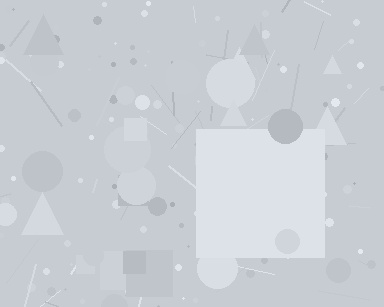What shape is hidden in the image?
A square is hidden in the image.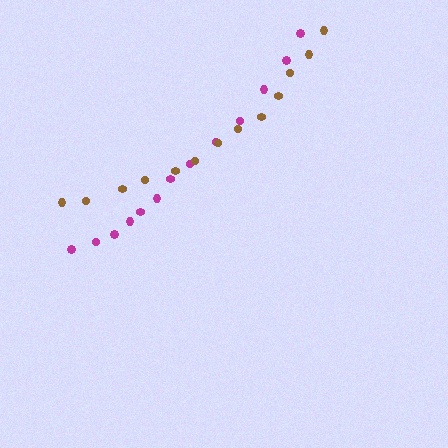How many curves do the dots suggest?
There are 2 distinct paths.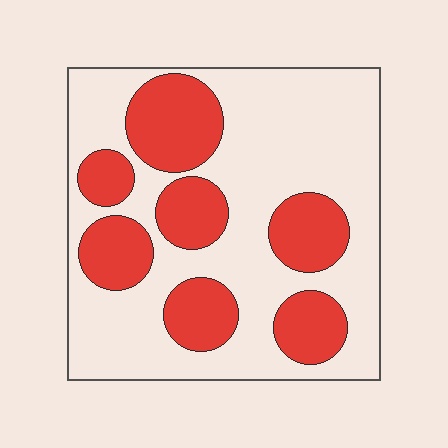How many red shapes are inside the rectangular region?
7.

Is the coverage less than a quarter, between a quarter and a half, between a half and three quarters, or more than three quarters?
Between a quarter and a half.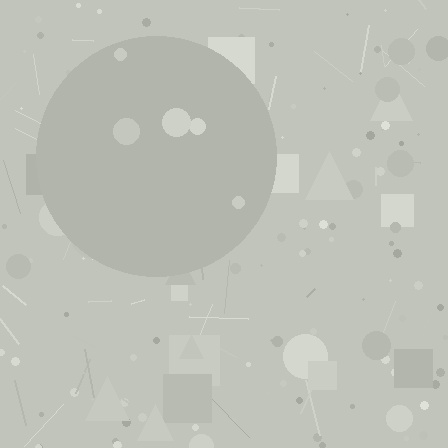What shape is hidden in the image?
A circle is hidden in the image.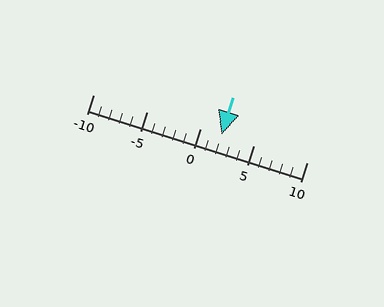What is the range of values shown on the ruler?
The ruler shows values from -10 to 10.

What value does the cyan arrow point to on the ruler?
The cyan arrow points to approximately 2.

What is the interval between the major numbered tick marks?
The major tick marks are spaced 5 units apart.